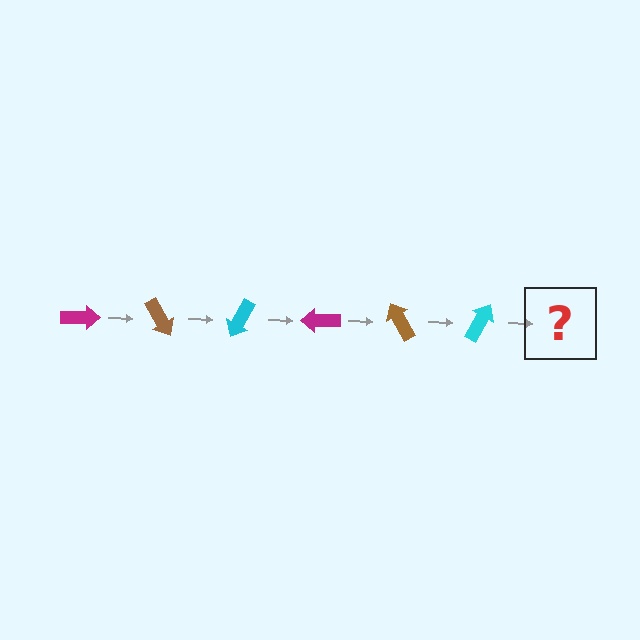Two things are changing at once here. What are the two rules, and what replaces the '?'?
The two rules are that it rotates 60 degrees each step and the color cycles through magenta, brown, and cyan. The '?' should be a magenta arrow, rotated 360 degrees from the start.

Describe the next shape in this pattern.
It should be a magenta arrow, rotated 360 degrees from the start.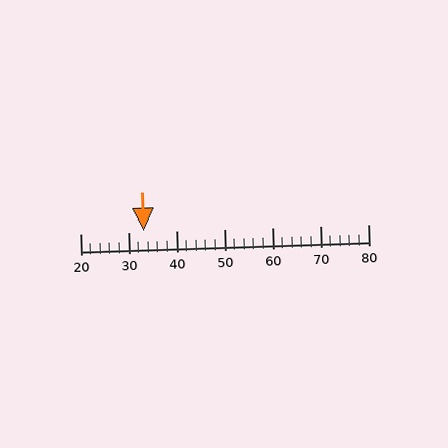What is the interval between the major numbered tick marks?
The major tick marks are spaced 10 units apart.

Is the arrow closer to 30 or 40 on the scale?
The arrow is closer to 30.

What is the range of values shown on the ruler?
The ruler shows values from 20 to 80.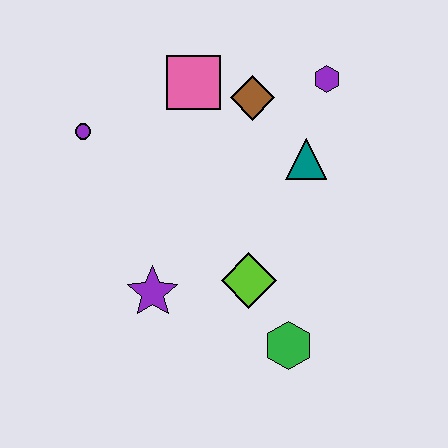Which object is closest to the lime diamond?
The green hexagon is closest to the lime diamond.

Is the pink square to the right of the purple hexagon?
No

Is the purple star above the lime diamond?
No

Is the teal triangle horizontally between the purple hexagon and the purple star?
Yes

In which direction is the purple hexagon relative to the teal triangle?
The purple hexagon is above the teal triangle.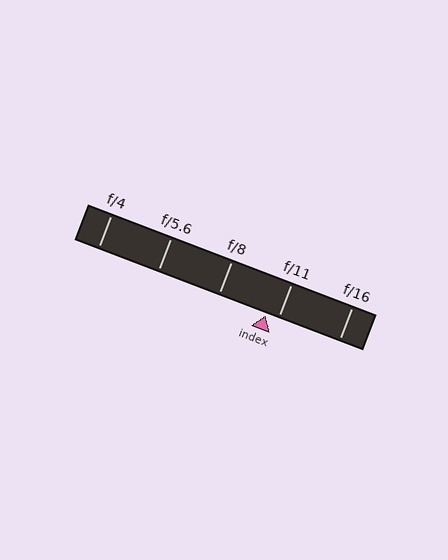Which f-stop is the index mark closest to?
The index mark is closest to f/11.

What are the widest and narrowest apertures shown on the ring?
The widest aperture shown is f/4 and the narrowest is f/16.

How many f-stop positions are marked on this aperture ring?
There are 5 f-stop positions marked.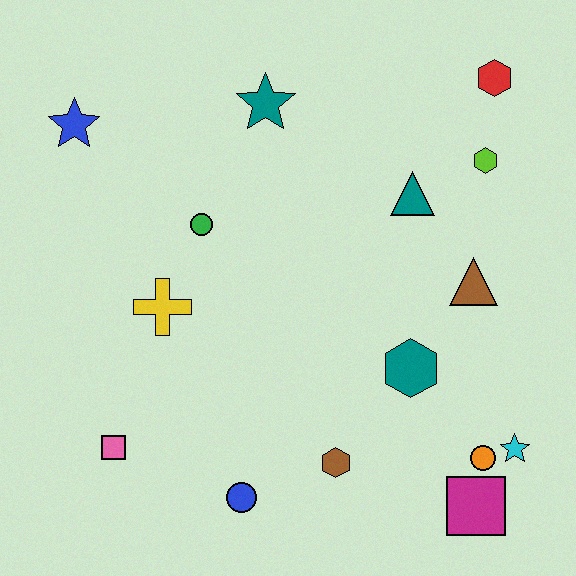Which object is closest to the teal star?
The green circle is closest to the teal star.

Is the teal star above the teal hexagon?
Yes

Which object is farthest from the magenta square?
The blue star is farthest from the magenta square.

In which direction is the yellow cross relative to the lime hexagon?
The yellow cross is to the left of the lime hexagon.